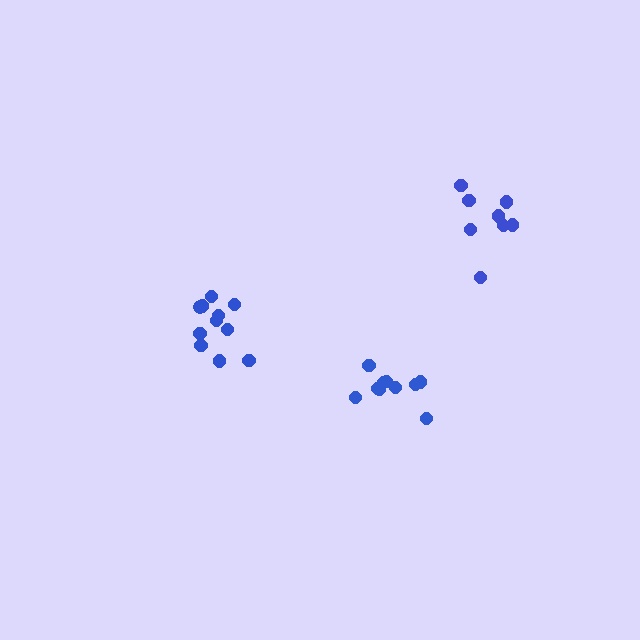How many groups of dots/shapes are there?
There are 3 groups.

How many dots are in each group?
Group 1: 10 dots, Group 2: 11 dots, Group 3: 8 dots (29 total).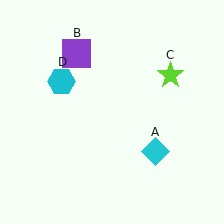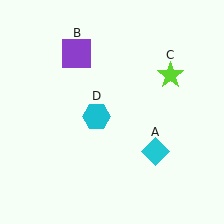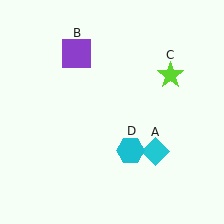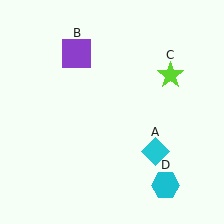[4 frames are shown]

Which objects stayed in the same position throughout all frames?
Cyan diamond (object A) and purple square (object B) and lime star (object C) remained stationary.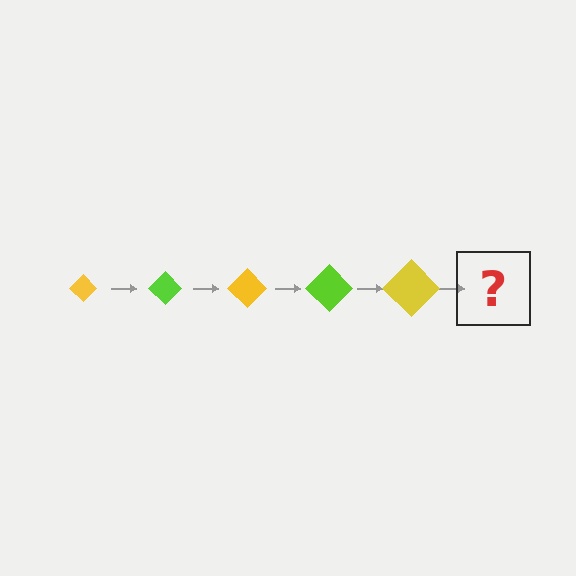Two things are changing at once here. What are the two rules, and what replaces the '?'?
The two rules are that the diamond grows larger each step and the color cycles through yellow and lime. The '?' should be a lime diamond, larger than the previous one.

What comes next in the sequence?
The next element should be a lime diamond, larger than the previous one.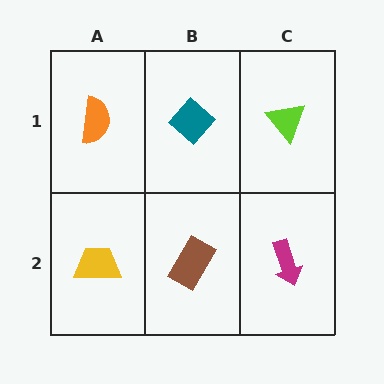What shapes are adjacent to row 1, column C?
A magenta arrow (row 2, column C), a teal diamond (row 1, column B).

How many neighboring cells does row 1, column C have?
2.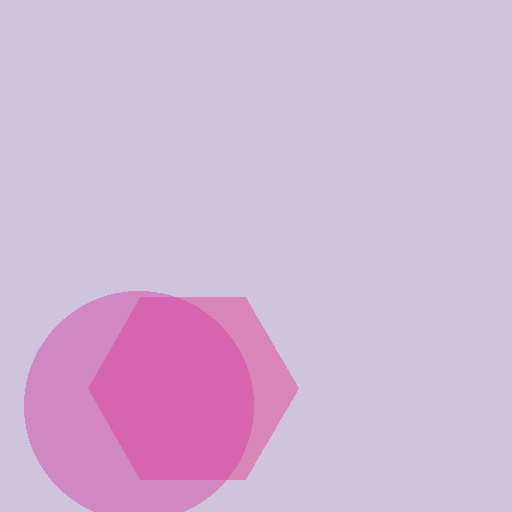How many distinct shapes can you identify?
There are 2 distinct shapes: a pink hexagon, a magenta circle.